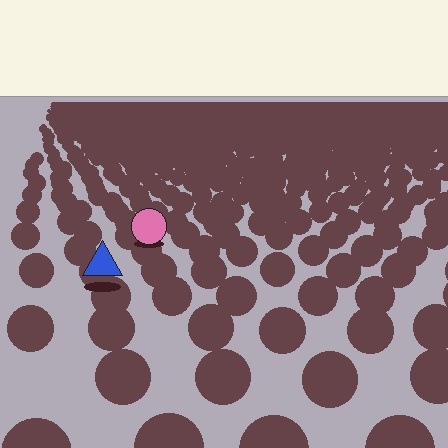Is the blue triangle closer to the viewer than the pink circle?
Yes. The blue triangle is closer — you can tell from the texture gradient: the ground texture is coarser near it.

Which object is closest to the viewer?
The blue triangle is closest. The texture marks near it are larger and more spread out.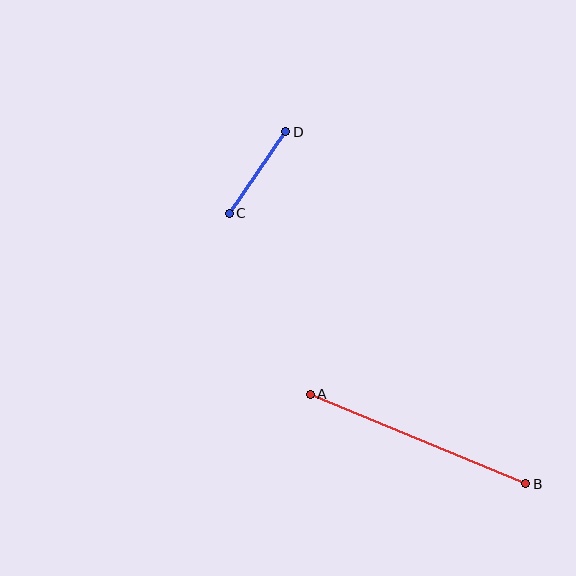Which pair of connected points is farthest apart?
Points A and B are farthest apart.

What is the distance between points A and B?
The distance is approximately 233 pixels.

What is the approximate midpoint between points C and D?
The midpoint is at approximately (258, 173) pixels.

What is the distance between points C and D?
The distance is approximately 99 pixels.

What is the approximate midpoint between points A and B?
The midpoint is at approximately (418, 439) pixels.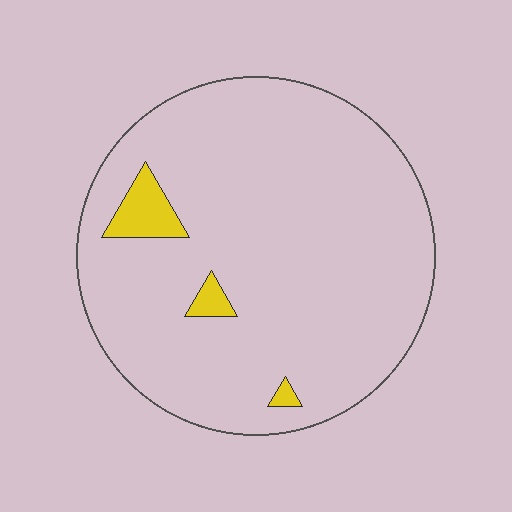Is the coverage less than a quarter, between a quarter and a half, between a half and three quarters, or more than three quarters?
Less than a quarter.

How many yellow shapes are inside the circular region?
3.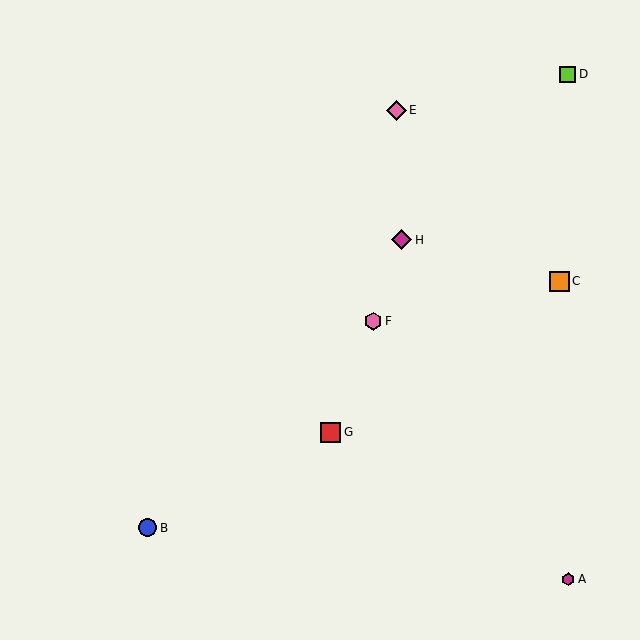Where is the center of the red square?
The center of the red square is at (331, 432).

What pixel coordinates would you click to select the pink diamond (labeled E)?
Click at (397, 110) to select the pink diamond E.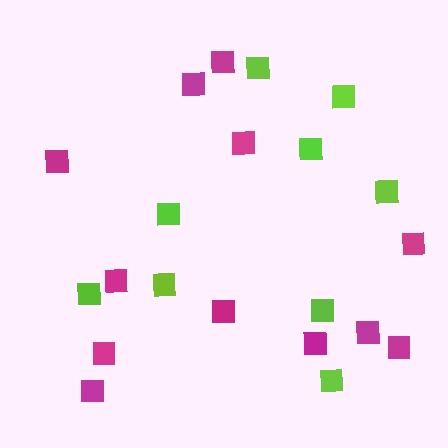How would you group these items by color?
There are 2 groups: one group of magenta squares (12) and one group of lime squares (9).